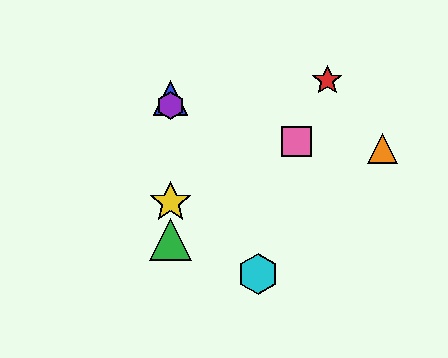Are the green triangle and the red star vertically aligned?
No, the green triangle is at x≈171 and the red star is at x≈327.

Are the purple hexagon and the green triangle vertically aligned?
Yes, both are at x≈171.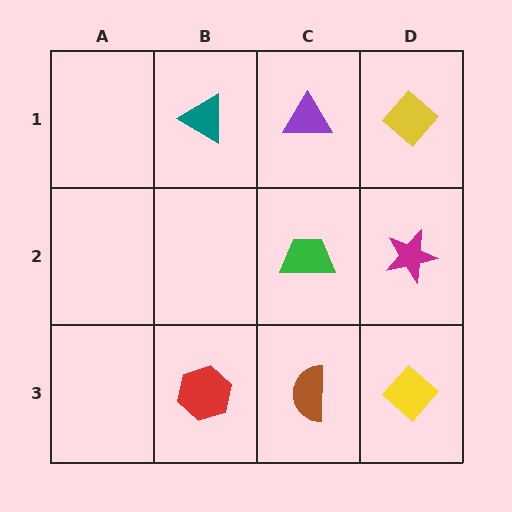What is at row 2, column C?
A green trapezoid.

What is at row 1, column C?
A purple triangle.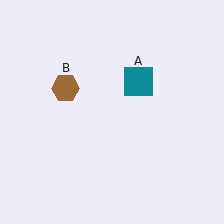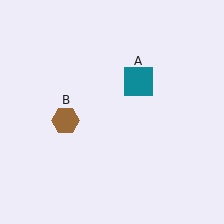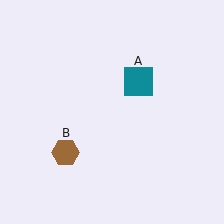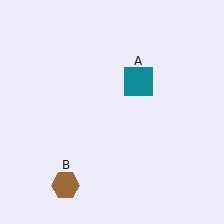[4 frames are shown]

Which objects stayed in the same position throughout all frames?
Teal square (object A) remained stationary.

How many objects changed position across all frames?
1 object changed position: brown hexagon (object B).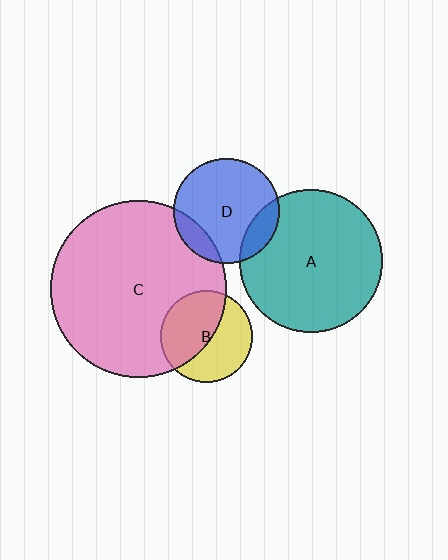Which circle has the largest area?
Circle C (pink).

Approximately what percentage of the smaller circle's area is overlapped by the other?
Approximately 50%.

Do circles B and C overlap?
Yes.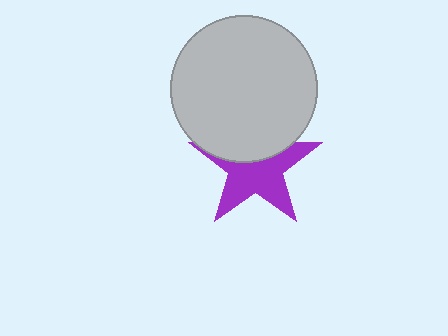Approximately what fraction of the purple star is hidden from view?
Roughly 39% of the purple star is hidden behind the light gray circle.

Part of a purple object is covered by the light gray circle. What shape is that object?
It is a star.